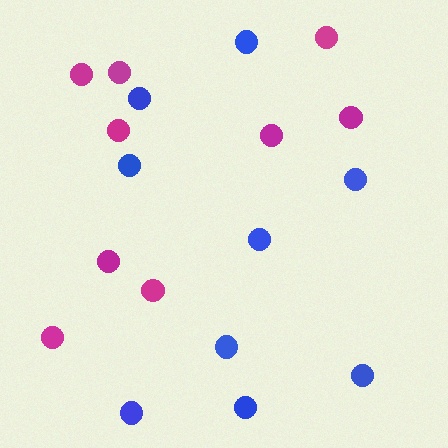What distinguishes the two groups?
There are 2 groups: one group of blue circles (9) and one group of magenta circles (9).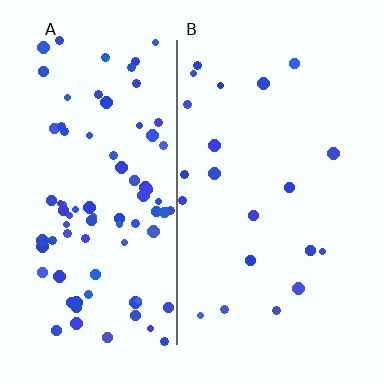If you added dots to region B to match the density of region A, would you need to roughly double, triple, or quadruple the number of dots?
Approximately quadruple.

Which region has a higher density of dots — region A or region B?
A (the left).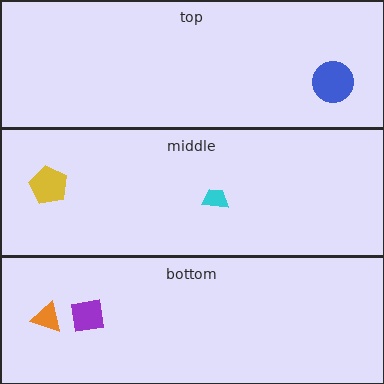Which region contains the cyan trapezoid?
The middle region.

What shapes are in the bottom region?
The purple square, the orange triangle.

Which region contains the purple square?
The bottom region.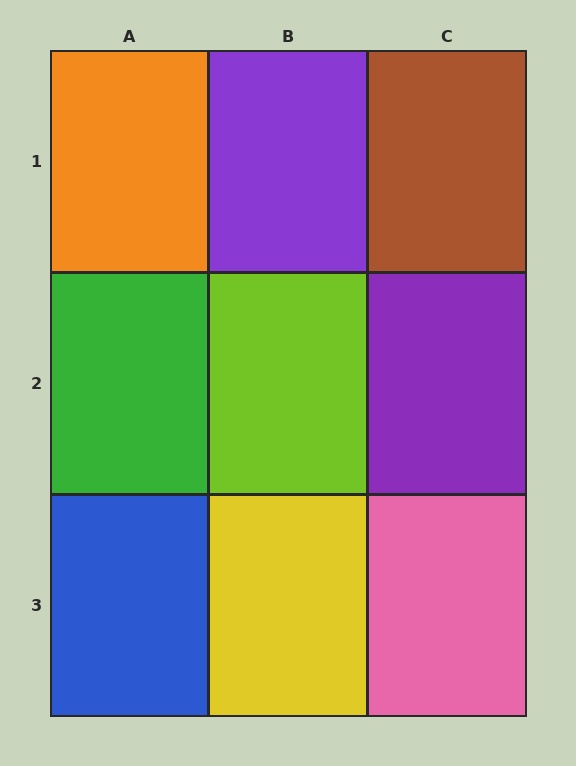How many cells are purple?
2 cells are purple.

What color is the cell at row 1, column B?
Purple.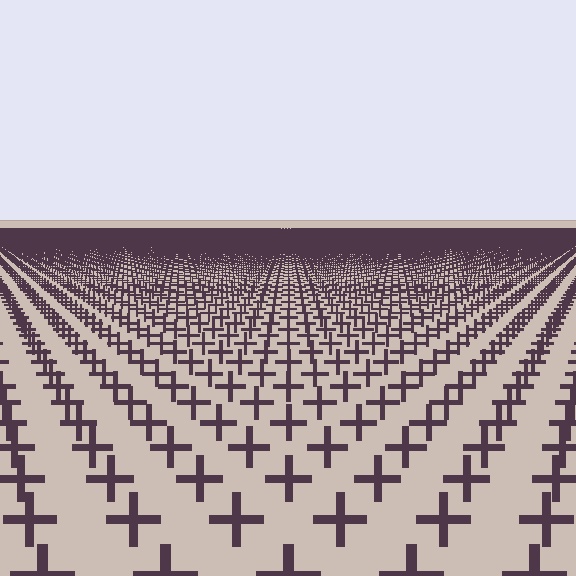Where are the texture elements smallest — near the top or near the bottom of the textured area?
Near the top.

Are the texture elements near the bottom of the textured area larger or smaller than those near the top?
Larger. Near the bottom, elements are closer to the viewer and appear at a bigger on-screen size.